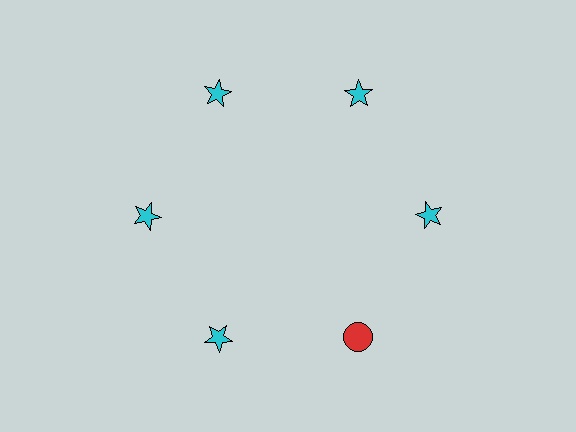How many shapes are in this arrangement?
There are 6 shapes arranged in a ring pattern.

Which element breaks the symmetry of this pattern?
The red circle at roughly the 5 o'clock position breaks the symmetry. All other shapes are cyan stars.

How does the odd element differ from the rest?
It differs in both color (red instead of cyan) and shape (circle instead of star).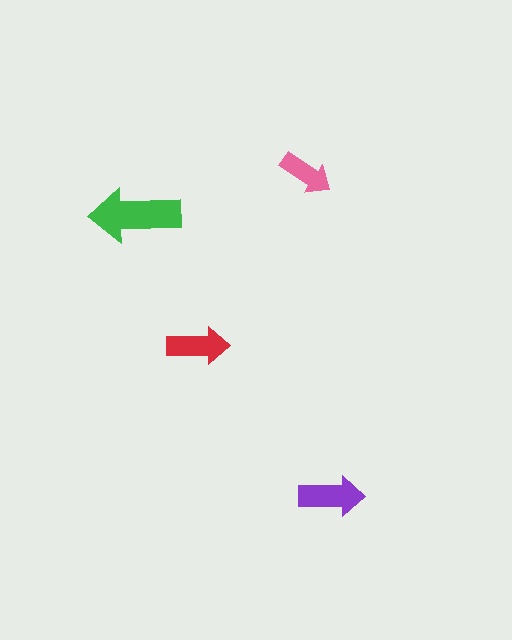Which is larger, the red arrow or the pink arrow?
The red one.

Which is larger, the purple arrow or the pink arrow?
The purple one.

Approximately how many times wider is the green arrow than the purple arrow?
About 1.5 times wider.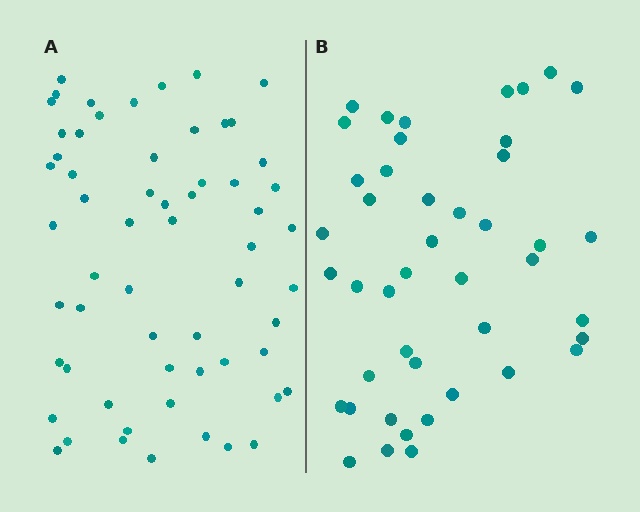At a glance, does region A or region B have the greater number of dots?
Region A (the left region) has more dots.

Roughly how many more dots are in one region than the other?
Region A has approximately 15 more dots than region B.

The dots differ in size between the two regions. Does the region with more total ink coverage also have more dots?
No. Region B has more total ink coverage because its dots are larger, but region A actually contains more individual dots. Total area can be misleading — the number of items is what matters here.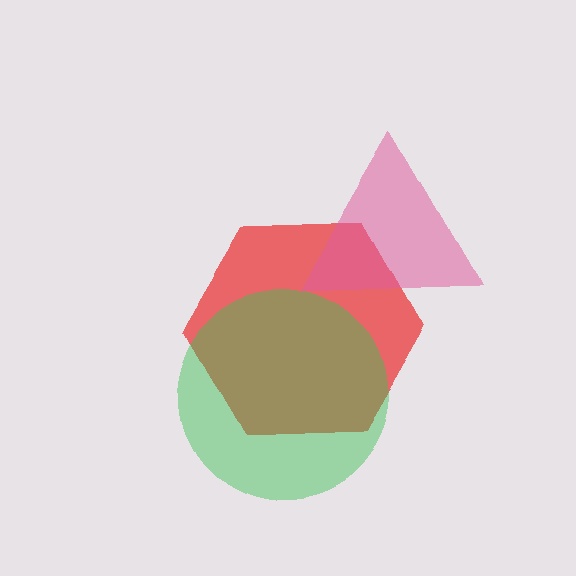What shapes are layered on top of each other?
The layered shapes are: a red hexagon, a green circle, a pink triangle.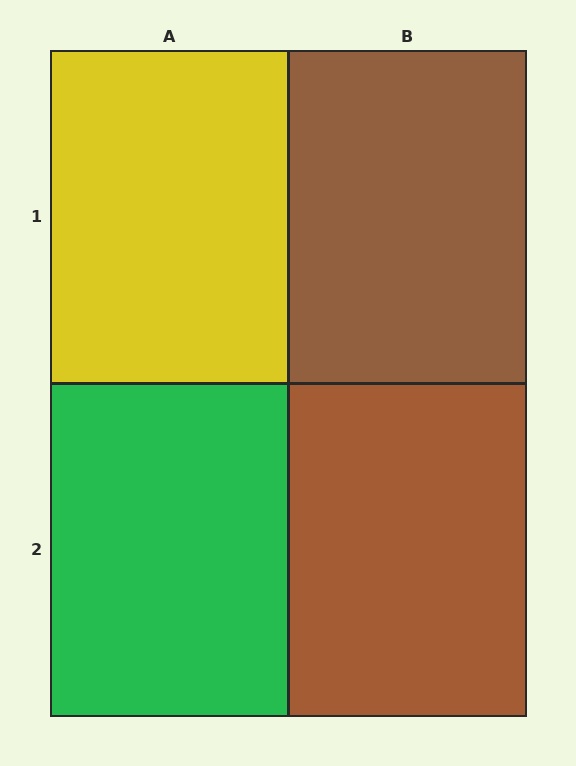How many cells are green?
1 cell is green.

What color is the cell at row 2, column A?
Green.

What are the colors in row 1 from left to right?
Yellow, brown.